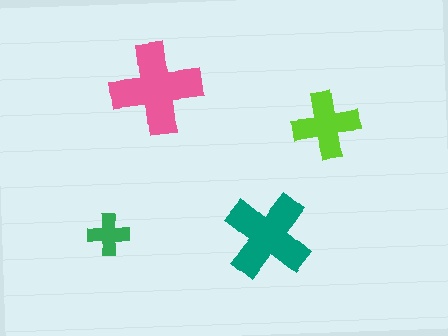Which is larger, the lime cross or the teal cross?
The teal one.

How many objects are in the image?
There are 4 objects in the image.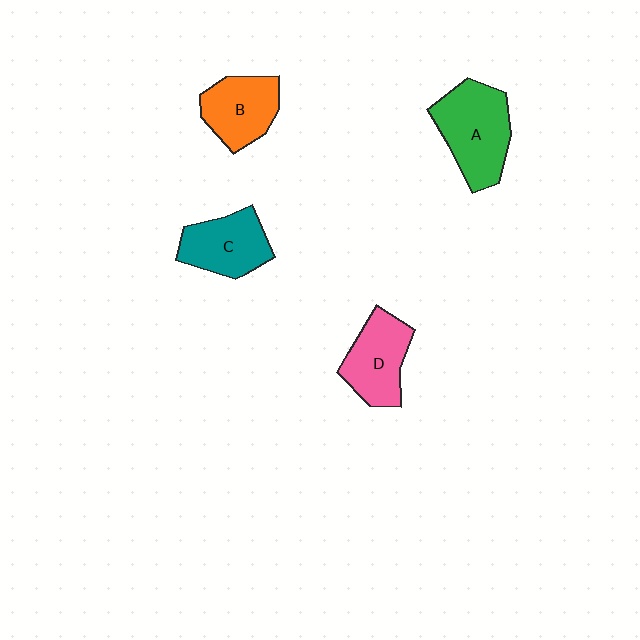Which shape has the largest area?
Shape A (green).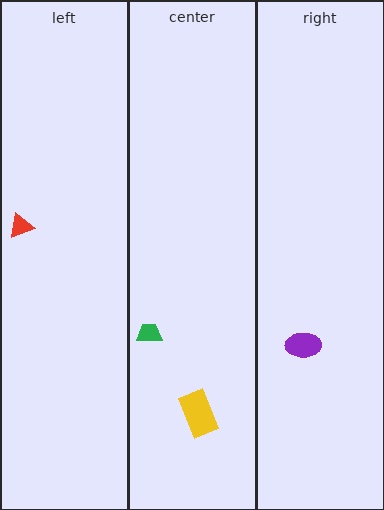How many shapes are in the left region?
1.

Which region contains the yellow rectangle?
The center region.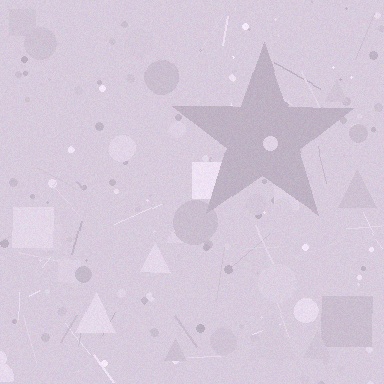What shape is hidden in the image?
A star is hidden in the image.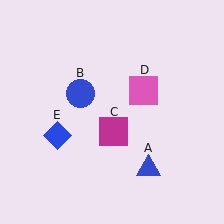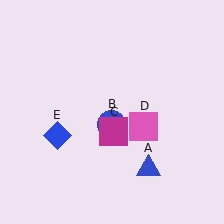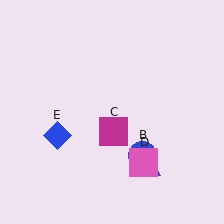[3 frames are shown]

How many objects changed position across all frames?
2 objects changed position: blue circle (object B), pink square (object D).